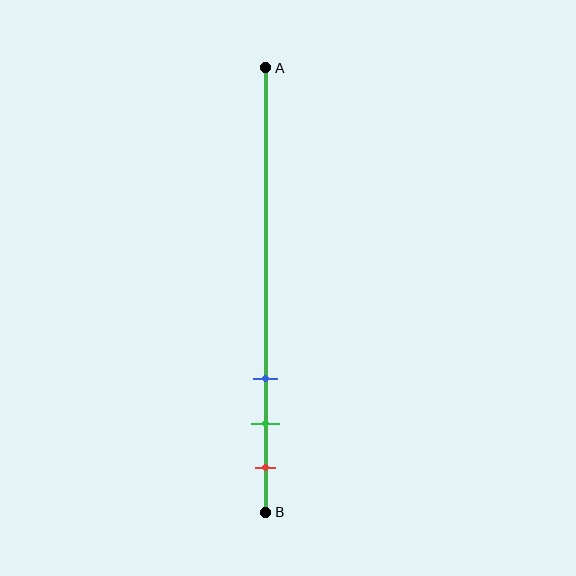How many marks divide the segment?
There are 3 marks dividing the segment.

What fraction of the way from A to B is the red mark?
The red mark is approximately 90% (0.9) of the way from A to B.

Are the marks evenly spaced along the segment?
Yes, the marks are approximately evenly spaced.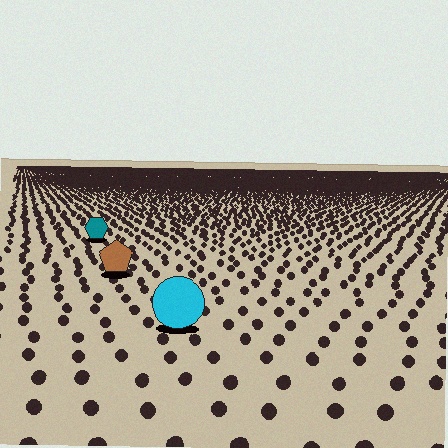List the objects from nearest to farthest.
From nearest to farthest: the cyan circle, the brown pentagon, the teal hexagon.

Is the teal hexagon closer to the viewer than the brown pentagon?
No. The brown pentagon is closer — you can tell from the texture gradient: the ground texture is coarser near it.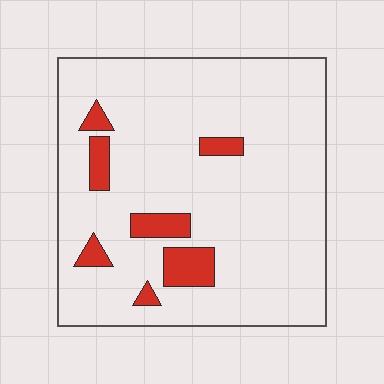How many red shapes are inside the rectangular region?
7.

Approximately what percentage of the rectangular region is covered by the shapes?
Approximately 10%.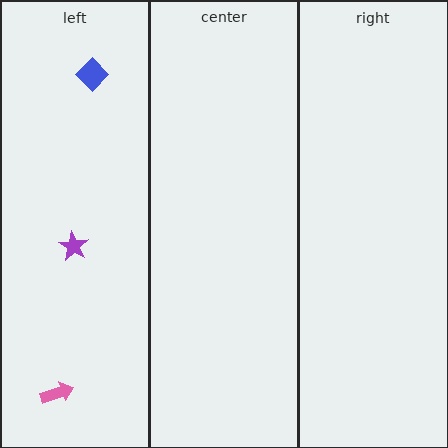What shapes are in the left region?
The blue diamond, the purple star, the pink arrow.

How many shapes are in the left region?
3.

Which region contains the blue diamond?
The left region.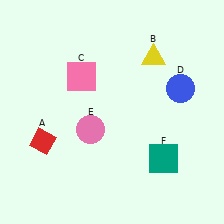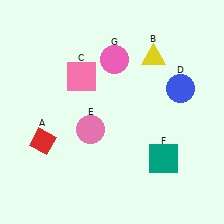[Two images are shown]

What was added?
A pink circle (G) was added in Image 2.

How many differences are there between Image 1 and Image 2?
There is 1 difference between the two images.